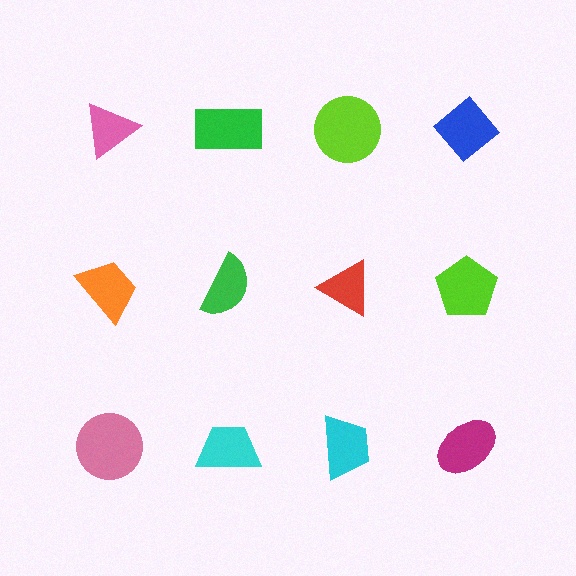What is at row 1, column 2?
A green rectangle.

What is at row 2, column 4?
A lime pentagon.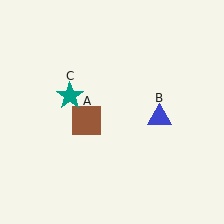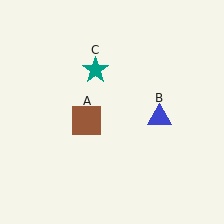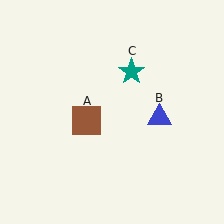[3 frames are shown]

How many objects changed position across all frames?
1 object changed position: teal star (object C).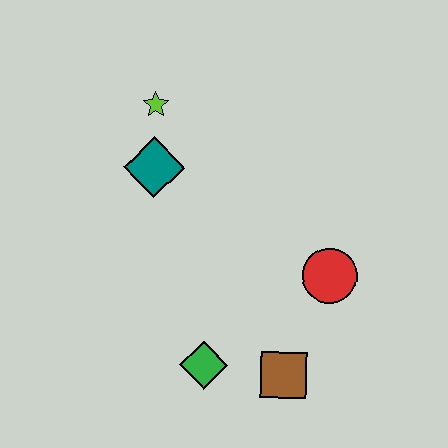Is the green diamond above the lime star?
No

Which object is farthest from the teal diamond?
The brown square is farthest from the teal diamond.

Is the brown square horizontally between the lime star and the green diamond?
No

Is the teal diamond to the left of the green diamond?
Yes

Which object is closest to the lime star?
The teal diamond is closest to the lime star.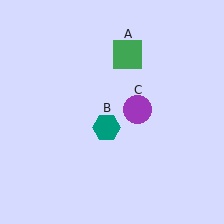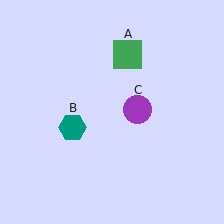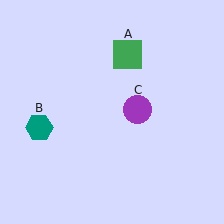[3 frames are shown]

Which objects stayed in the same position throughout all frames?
Green square (object A) and purple circle (object C) remained stationary.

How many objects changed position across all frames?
1 object changed position: teal hexagon (object B).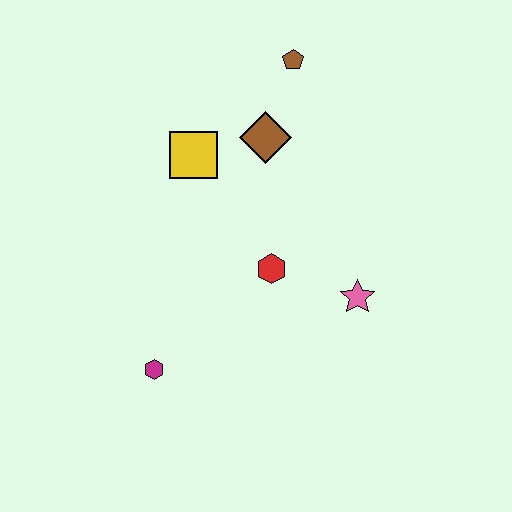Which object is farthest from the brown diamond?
The magenta hexagon is farthest from the brown diamond.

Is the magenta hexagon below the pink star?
Yes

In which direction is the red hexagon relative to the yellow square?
The red hexagon is below the yellow square.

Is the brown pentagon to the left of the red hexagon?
No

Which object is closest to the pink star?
The red hexagon is closest to the pink star.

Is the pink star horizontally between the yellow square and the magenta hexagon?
No